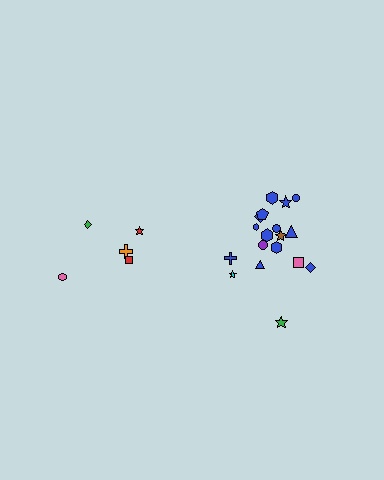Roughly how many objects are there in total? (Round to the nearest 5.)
Roughly 25 objects in total.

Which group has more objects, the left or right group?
The right group.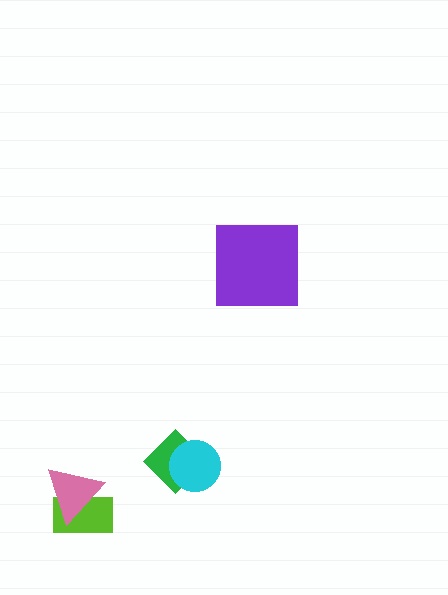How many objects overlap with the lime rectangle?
1 object overlaps with the lime rectangle.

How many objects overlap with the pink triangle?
1 object overlaps with the pink triangle.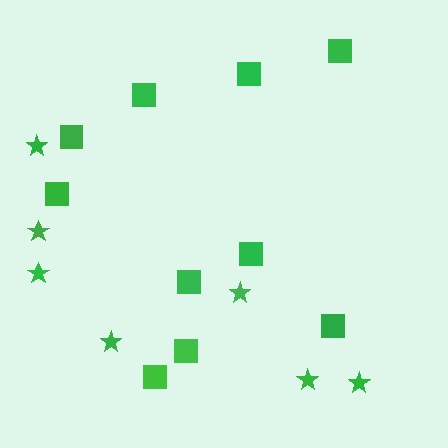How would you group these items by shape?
There are 2 groups: one group of squares (10) and one group of stars (7).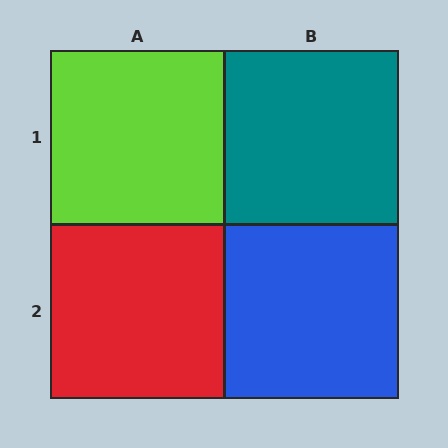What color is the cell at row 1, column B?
Teal.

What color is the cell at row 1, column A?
Lime.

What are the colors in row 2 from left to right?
Red, blue.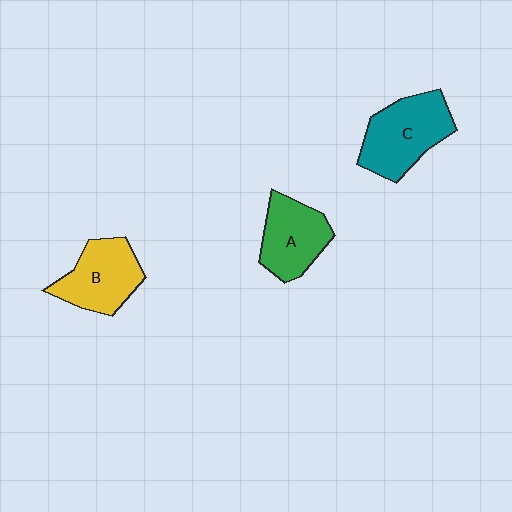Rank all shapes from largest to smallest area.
From largest to smallest: C (teal), B (yellow), A (green).